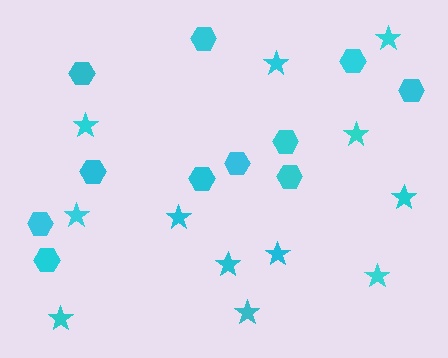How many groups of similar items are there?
There are 2 groups: one group of hexagons (11) and one group of stars (12).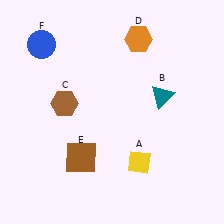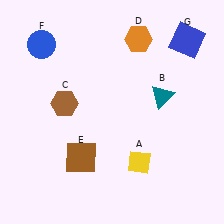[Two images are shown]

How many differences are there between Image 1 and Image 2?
There is 1 difference between the two images.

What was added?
A blue square (G) was added in Image 2.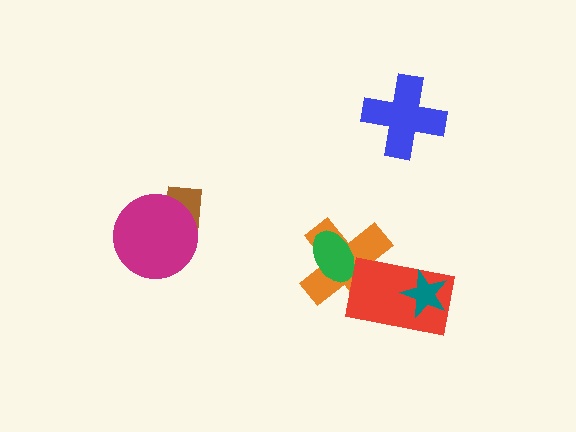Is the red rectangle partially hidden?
Yes, it is partially covered by another shape.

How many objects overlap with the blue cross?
0 objects overlap with the blue cross.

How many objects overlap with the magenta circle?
1 object overlaps with the magenta circle.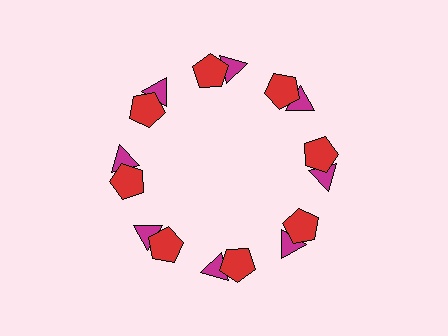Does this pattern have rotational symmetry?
Yes, this pattern has 8-fold rotational symmetry. It looks the same after rotating 45 degrees around the center.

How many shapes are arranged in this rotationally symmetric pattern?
There are 16 shapes, arranged in 8 groups of 2.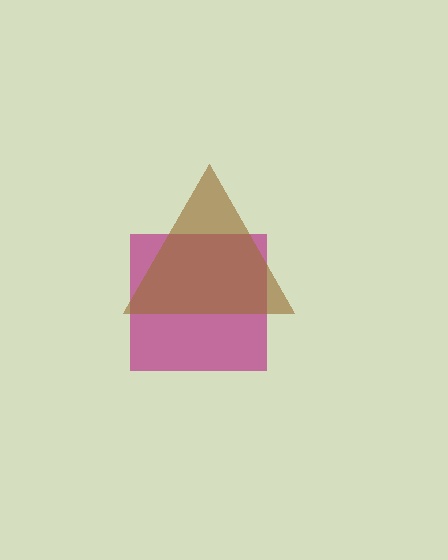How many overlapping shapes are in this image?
There are 2 overlapping shapes in the image.